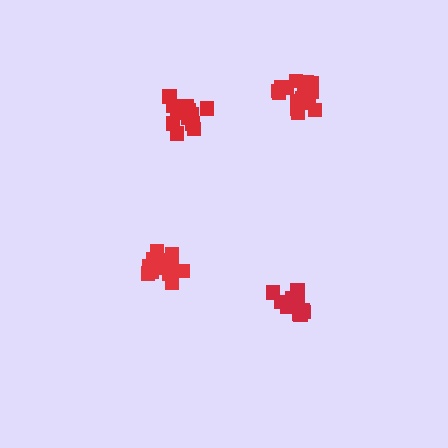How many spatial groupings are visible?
There are 4 spatial groupings.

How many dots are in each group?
Group 1: 13 dots, Group 2: 15 dots, Group 3: 18 dots, Group 4: 16 dots (62 total).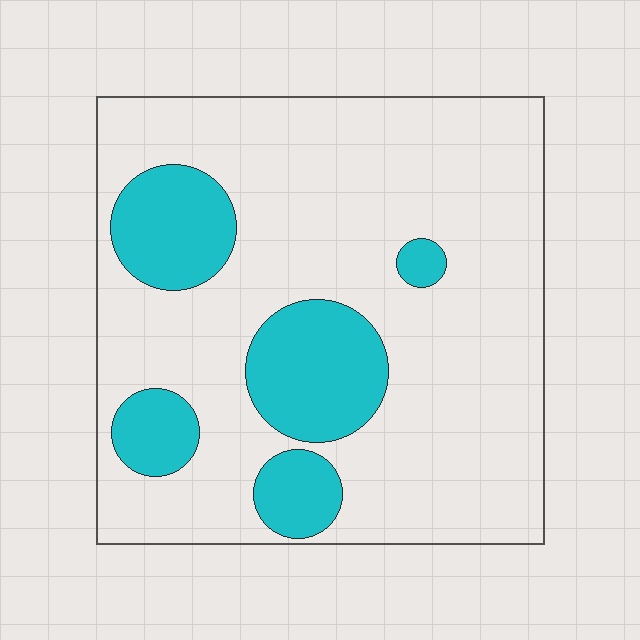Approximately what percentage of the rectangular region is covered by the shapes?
Approximately 20%.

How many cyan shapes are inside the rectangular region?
5.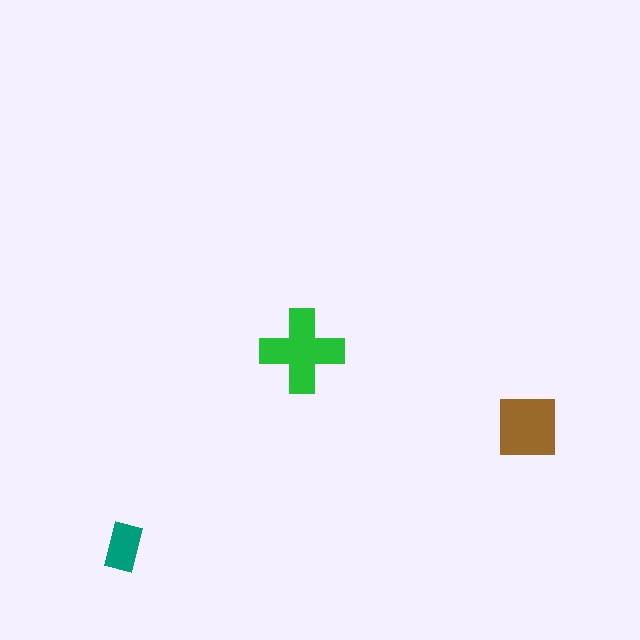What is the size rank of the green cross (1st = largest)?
1st.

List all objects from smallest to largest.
The teal rectangle, the brown square, the green cross.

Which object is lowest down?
The teal rectangle is bottommost.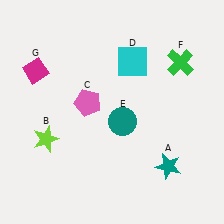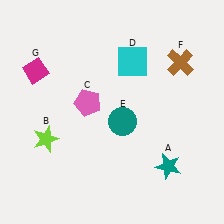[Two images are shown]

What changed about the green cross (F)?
In Image 1, F is green. In Image 2, it changed to brown.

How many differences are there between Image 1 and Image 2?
There is 1 difference between the two images.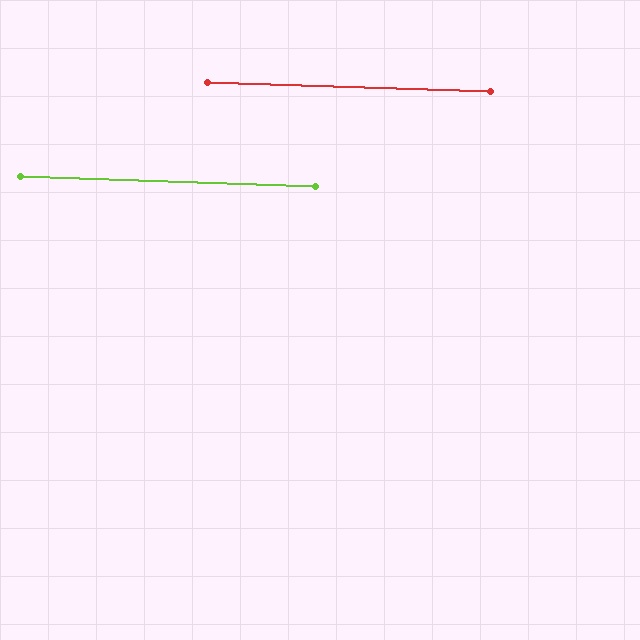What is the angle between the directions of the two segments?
Approximately 0 degrees.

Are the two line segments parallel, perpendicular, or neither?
Parallel — their directions differ by only 0.3°.